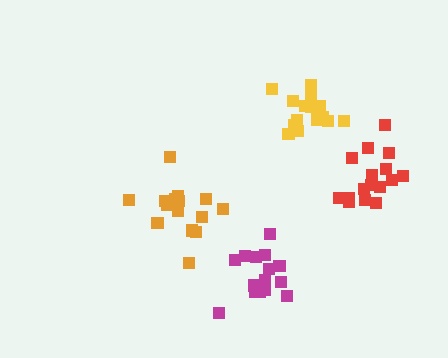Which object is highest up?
The yellow cluster is topmost.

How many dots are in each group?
Group 1: 15 dots, Group 2: 17 dots, Group 3: 16 dots, Group 4: 15 dots (63 total).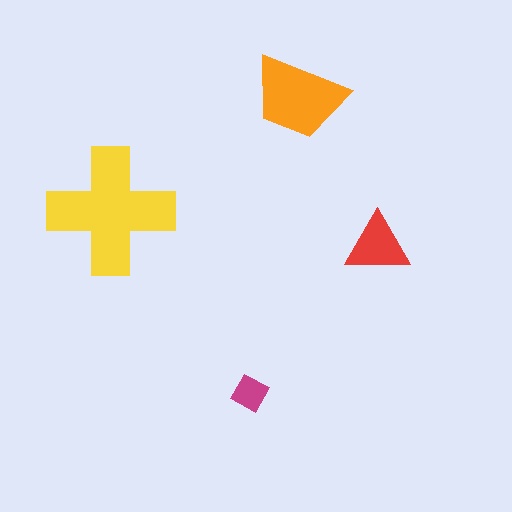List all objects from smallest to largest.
The magenta diamond, the red triangle, the orange trapezoid, the yellow cross.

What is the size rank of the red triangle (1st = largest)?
3rd.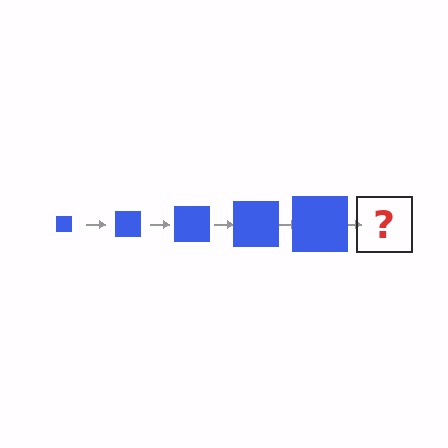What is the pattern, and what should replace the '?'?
The pattern is that the square gets progressively larger each step. The '?' should be a blue square, larger than the previous one.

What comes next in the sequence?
The next element should be a blue square, larger than the previous one.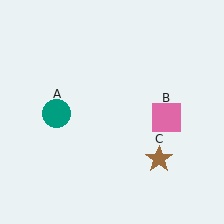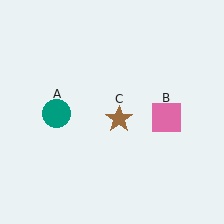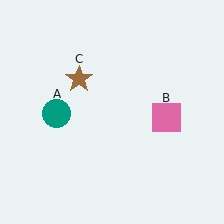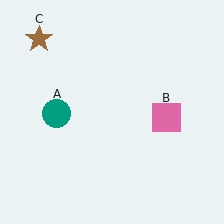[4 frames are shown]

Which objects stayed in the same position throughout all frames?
Teal circle (object A) and pink square (object B) remained stationary.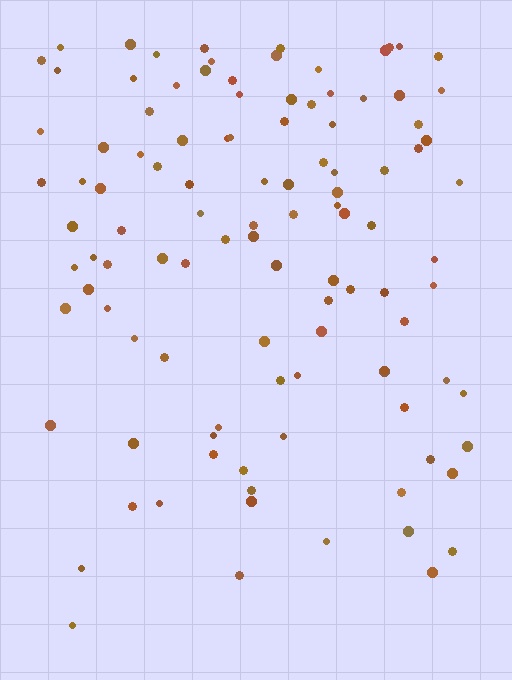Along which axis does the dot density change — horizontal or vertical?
Vertical.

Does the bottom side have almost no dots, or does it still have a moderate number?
Still a moderate number, just noticeably fewer than the top.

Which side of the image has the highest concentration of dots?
The top.